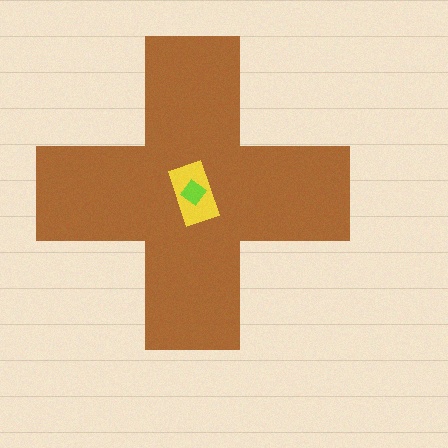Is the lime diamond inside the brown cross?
Yes.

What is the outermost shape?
The brown cross.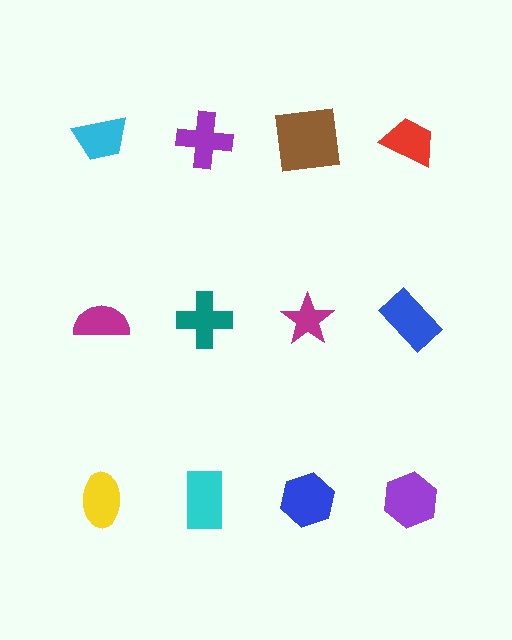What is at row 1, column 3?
A brown square.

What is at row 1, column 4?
A red trapezoid.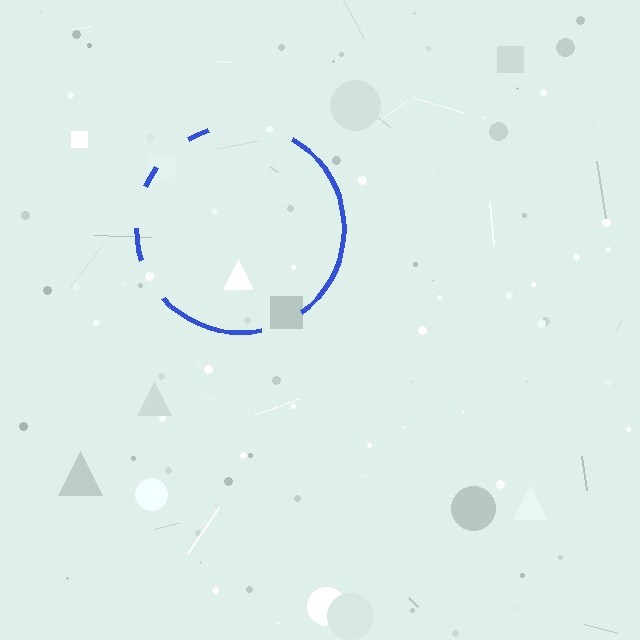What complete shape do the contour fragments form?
The contour fragments form a circle.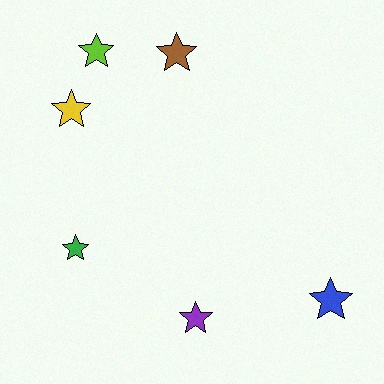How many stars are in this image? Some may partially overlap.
There are 6 stars.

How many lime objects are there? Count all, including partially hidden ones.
There is 1 lime object.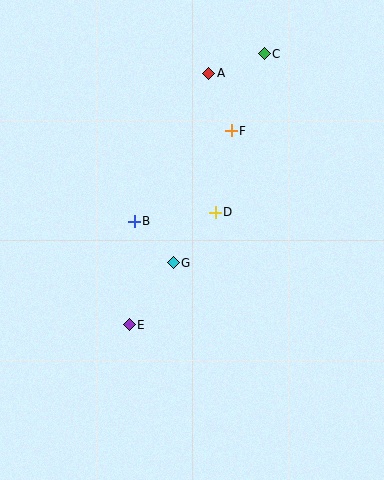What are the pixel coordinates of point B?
Point B is at (134, 221).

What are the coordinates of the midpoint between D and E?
The midpoint between D and E is at (172, 269).